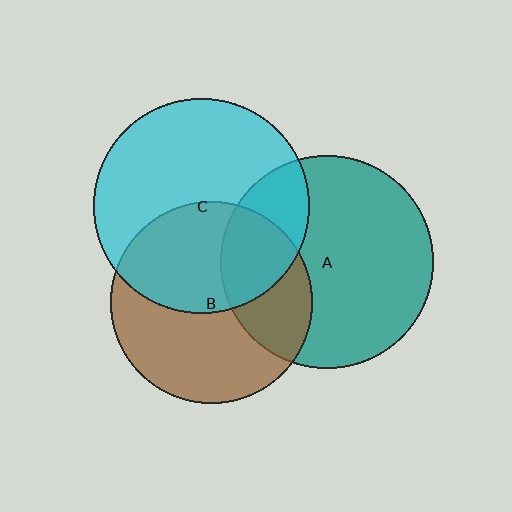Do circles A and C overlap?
Yes.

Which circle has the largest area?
Circle C (cyan).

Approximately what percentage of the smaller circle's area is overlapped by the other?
Approximately 25%.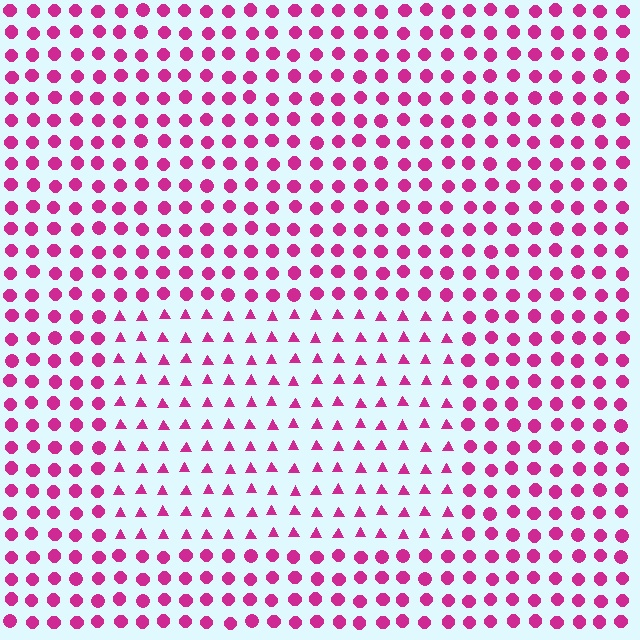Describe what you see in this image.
The image is filled with small magenta elements arranged in a uniform grid. A rectangle-shaped region contains triangles, while the surrounding area contains circles. The boundary is defined purely by the change in element shape.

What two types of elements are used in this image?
The image uses triangles inside the rectangle region and circles outside it.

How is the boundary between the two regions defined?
The boundary is defined by a change in element shape: triangles inside vs. circles outside. All elements share the same color and spacing.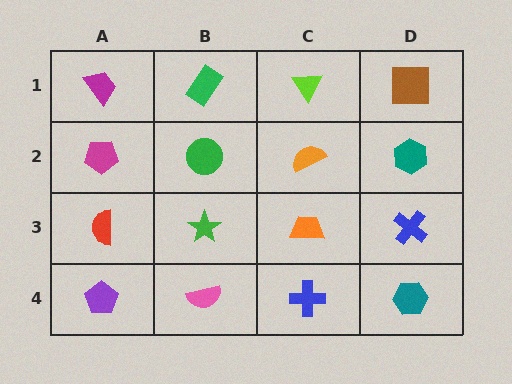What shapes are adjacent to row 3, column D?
A teal hexagon (row 2, column D), a teal hexagon (row 4, column D), an orange trapezoid (row 3, column C).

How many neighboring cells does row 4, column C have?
3.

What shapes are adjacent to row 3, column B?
A green circle (row 2, column B), a pink semicircle (row 4, column B), a red semicircle (row 3, column A), an orange trapezoid (row 3, column C).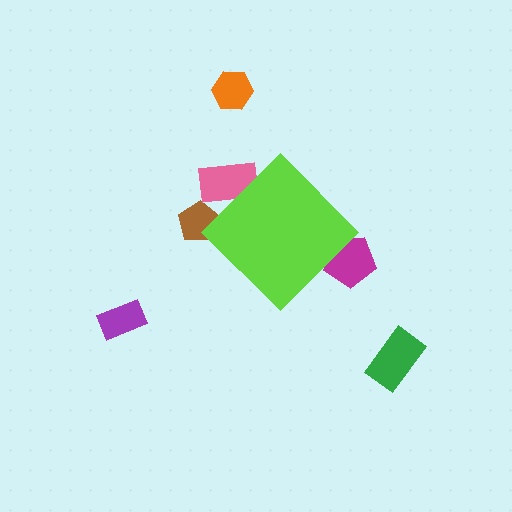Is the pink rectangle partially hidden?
Yes, the pink rectangle is partially hidden behind the lime diamond.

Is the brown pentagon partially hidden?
Yes, the brown pentagon is partially hidden behind the lime diamond.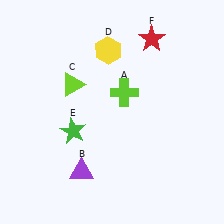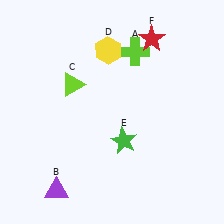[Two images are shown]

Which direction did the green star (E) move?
The green star (E) moved right.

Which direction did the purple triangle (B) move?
The purple triangle (B) moved left.